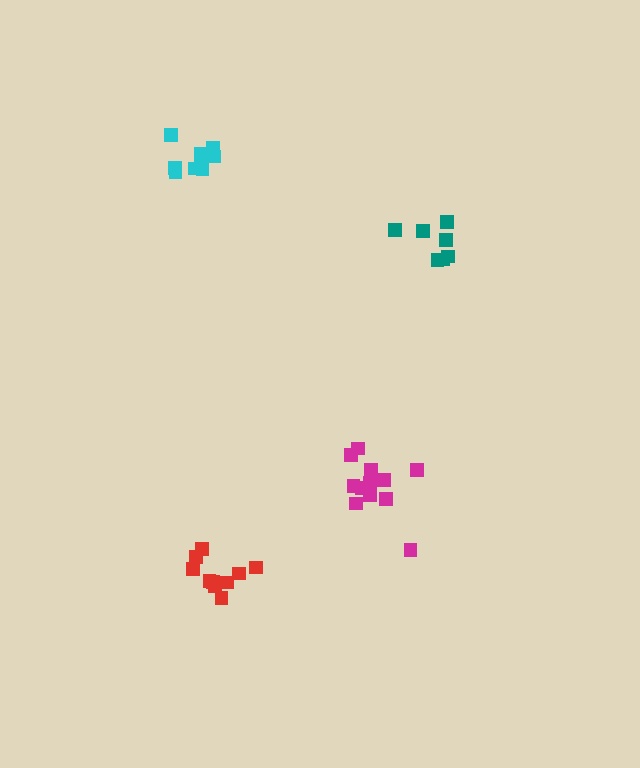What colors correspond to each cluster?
The clusters are colored: cyan, magenta, red, teal.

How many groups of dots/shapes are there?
There are 4 groups.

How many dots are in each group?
Group 1: 9 dots, Group 2: 12 dots, Group 3: 10 dots, Group 4: 7 dots (38 total).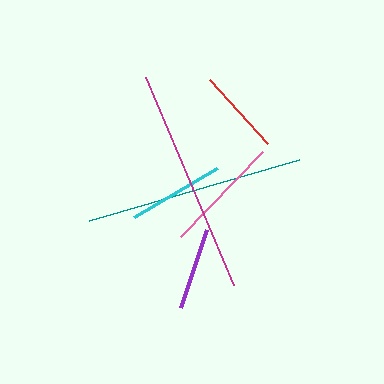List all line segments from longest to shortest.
From longest to shortest: magenta, teal, pink, cyan, red, purple.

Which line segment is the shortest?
The purple line is the shortest at approximately 82 pixels.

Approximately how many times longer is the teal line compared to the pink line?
The teal line is approximately 1.9 times the length of the pink line.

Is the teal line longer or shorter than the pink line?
The teal line is longer than the pink line.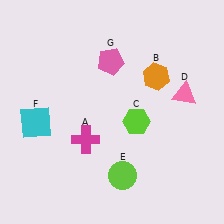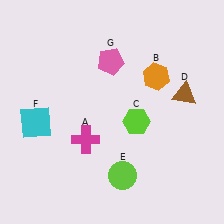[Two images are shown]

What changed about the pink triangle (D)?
In Image 1, D is pink. In Image 2, it changed to brown.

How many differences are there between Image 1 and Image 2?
There is 1 difference between the two images.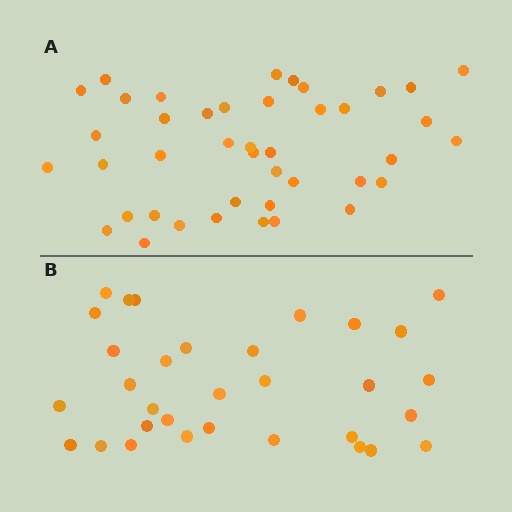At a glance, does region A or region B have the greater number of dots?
Region A (the top region) has more dots.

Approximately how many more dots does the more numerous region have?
Region A has roughly 10 or so more dots than region B.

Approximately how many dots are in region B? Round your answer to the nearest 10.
About 30 dots. (The exact count is 32, which rounds to 30.)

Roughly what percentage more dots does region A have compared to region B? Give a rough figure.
About 30% more.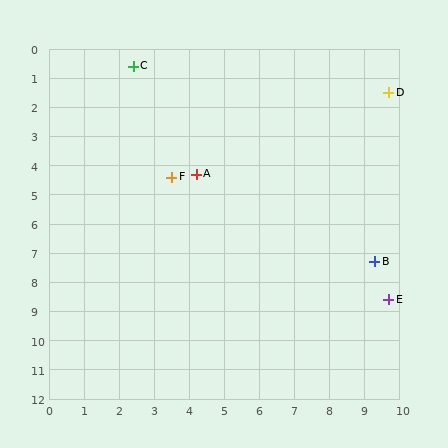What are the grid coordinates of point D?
Point D is at approximately (9.7, 1.5).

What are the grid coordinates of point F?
Point F is at approximately (3.5, 4.4).